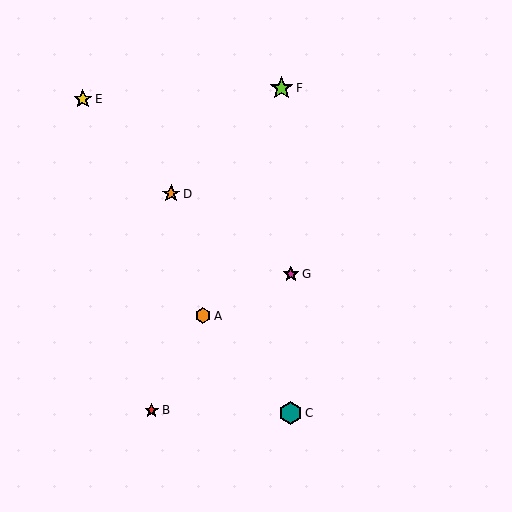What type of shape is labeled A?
Shape A is an orange hexagon.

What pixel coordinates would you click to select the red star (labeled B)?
Click at (152, 410) to select the red star B.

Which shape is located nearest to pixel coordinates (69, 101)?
The yellow star (labeled E) at (83, 99) is nearest to that location.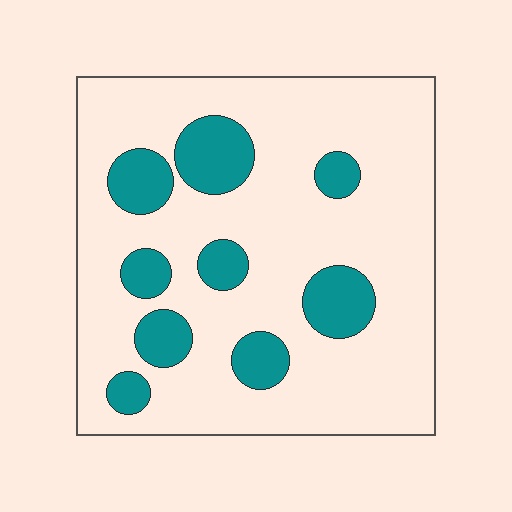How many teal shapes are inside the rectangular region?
9.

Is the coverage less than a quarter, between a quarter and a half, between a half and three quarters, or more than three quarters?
Less than a quarter.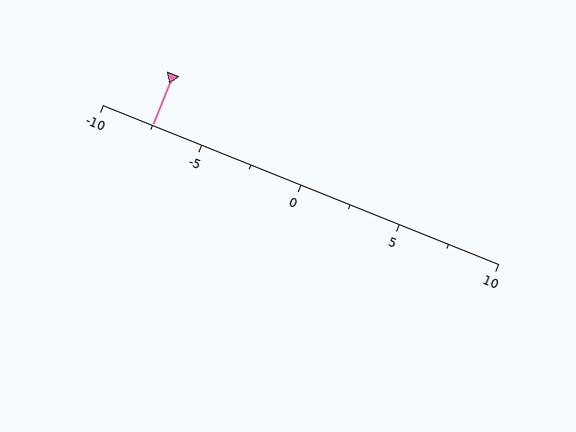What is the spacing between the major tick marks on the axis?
The major ticks are spaced 5 apart.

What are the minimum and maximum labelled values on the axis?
The axis runs from -10 to 10.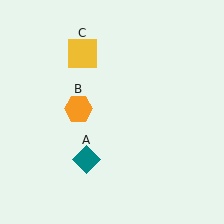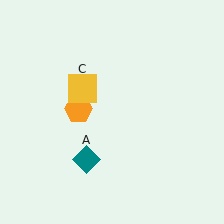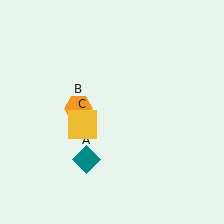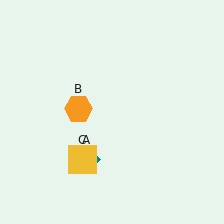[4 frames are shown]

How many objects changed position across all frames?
1 object changed position: yellow square (object C).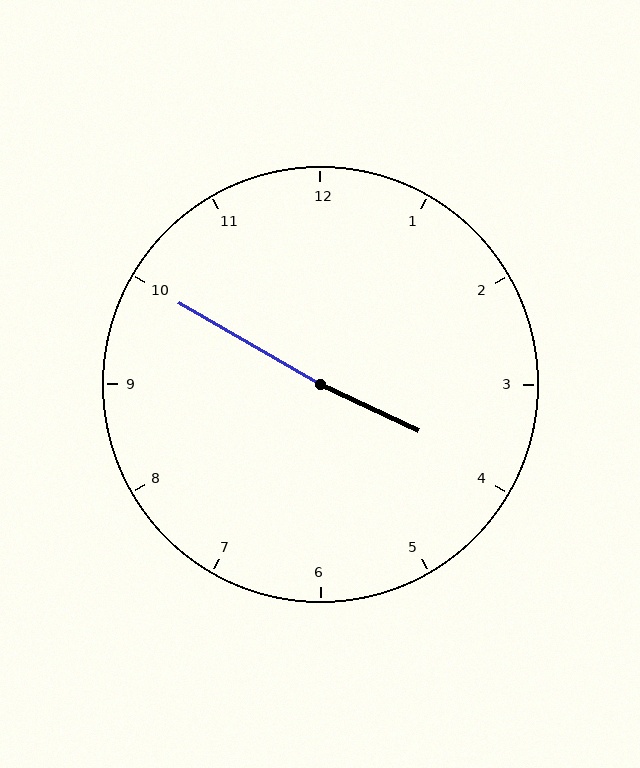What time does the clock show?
3:50.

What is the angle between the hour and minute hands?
Approximately 175 degrees.